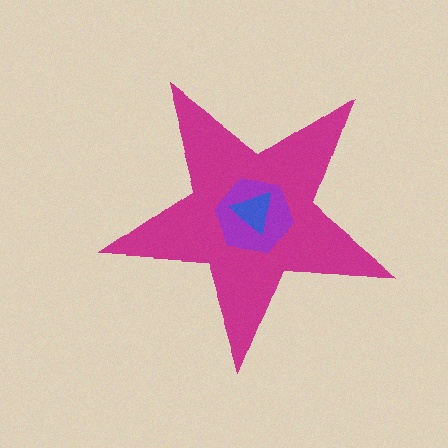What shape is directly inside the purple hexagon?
The blue triangle.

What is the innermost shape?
The blue triangle.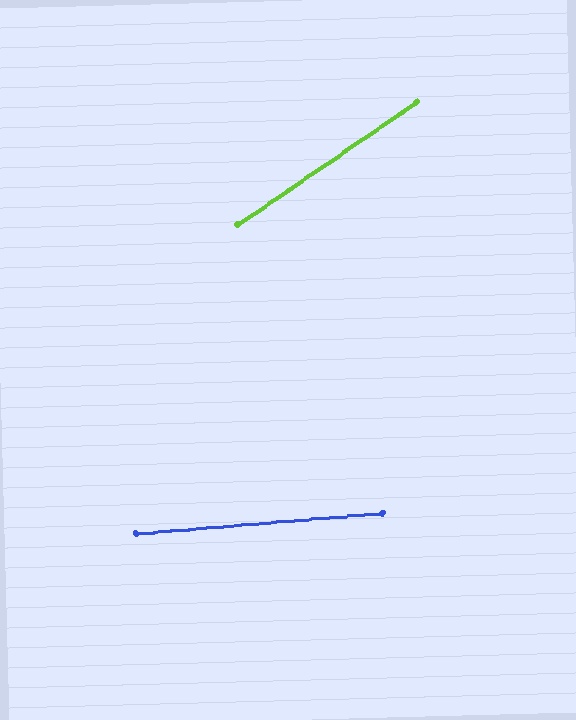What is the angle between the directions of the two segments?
Approximately 29 degrees.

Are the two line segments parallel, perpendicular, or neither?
Neither parallel nor perpendicular — they differ by about 29°.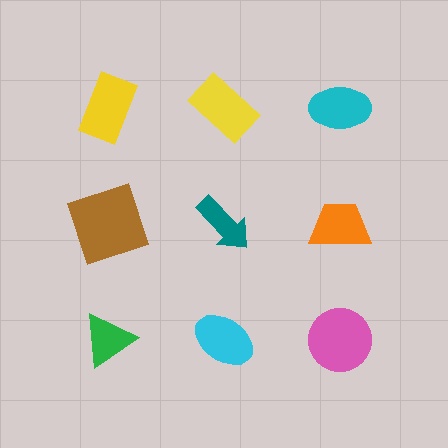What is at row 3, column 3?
A pink circle.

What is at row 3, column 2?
A cyan ellipse.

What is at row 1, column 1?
A yellow rectangle.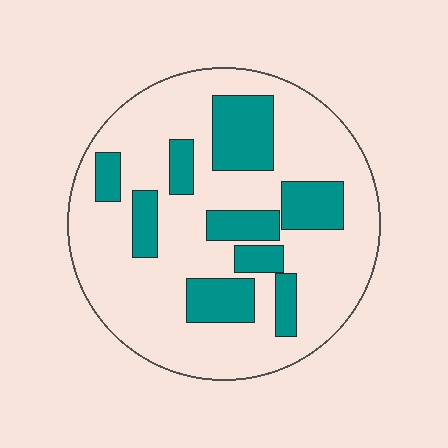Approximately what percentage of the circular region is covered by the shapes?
Approximately 25%.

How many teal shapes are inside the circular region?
9.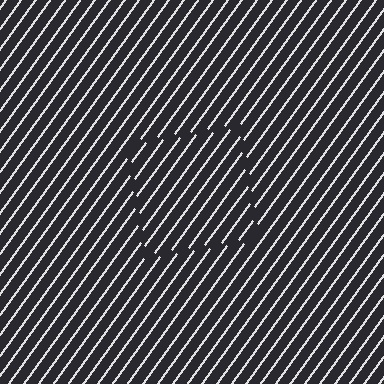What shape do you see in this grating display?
An illusory square. The interior of the shape contains the same grating, shifted by half a period — the contour is defined by the phase discontinuity where line-ends from the inner and outer gratings abut.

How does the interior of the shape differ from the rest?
The interior of the shape contains the same grating, shifted by half a period — the contour is defined by the phase discontinuity where line-ends from the inner and outer gratings abut.